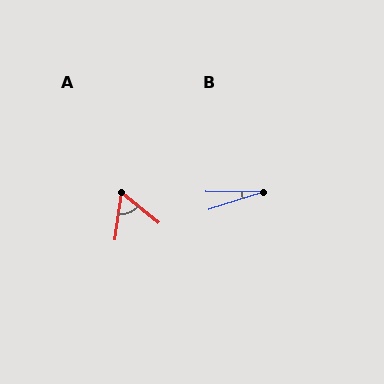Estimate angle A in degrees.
Approximately 59 degrees.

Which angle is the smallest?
B, at approximately 19 degrees.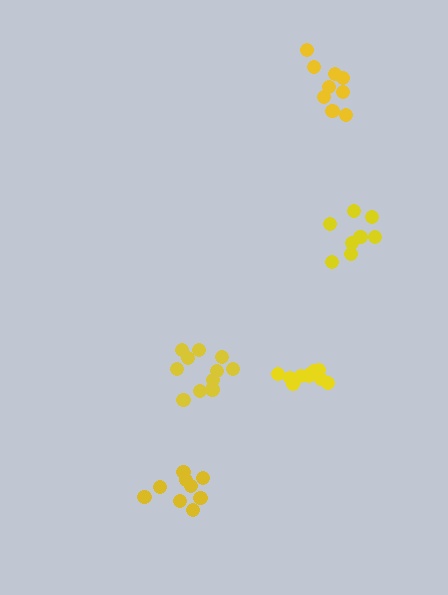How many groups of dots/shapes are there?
There are 5 groups.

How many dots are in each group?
Group 1: 9 dots, Group 2: 11 dots, Group 3: 10 dots, Group 4: 10 dots, Group 5: 9 dots (49 total).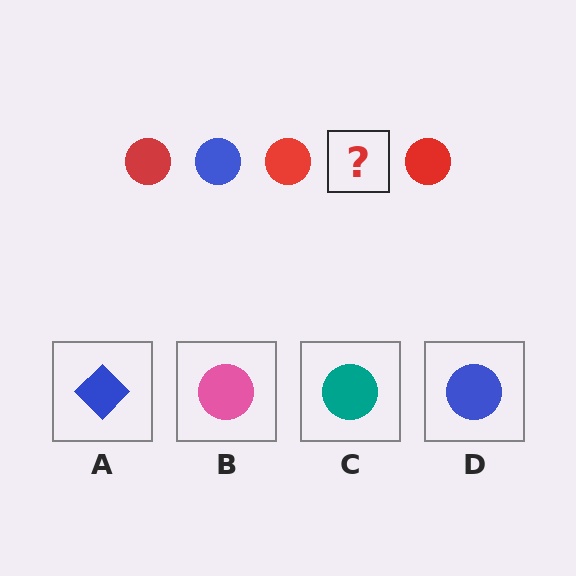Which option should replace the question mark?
Option D.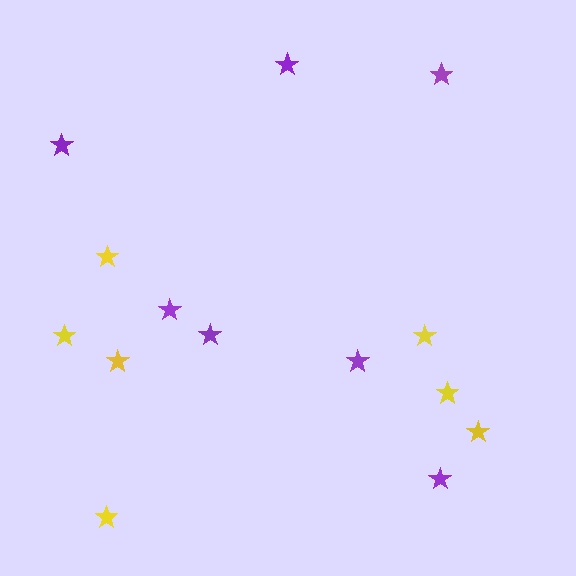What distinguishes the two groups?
There are 2 groups: one group of yellow stars (7) and one group of purple stars (7).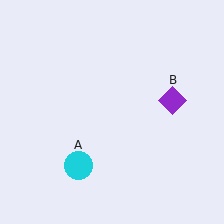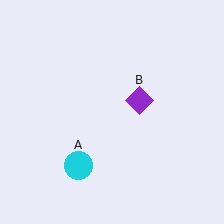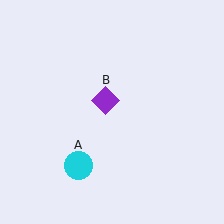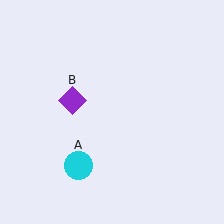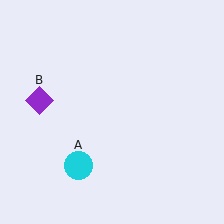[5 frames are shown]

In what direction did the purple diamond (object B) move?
The purple diamond (object B) moved left.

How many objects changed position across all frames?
1 object changed position: purple diamond (object B).